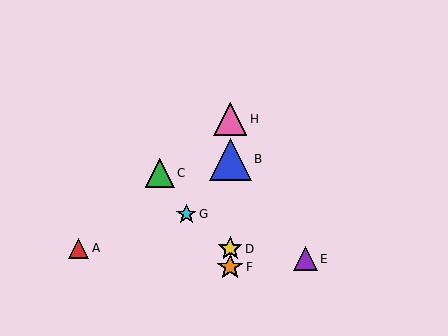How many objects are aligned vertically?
4 objects (B, D, F, H) are aligned vertically.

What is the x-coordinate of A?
Object A is at x≈79.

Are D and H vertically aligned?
Yes, both are at x≈230.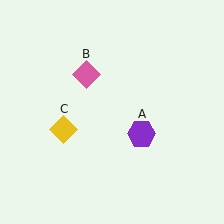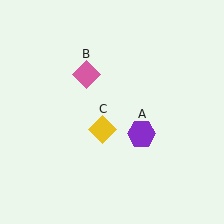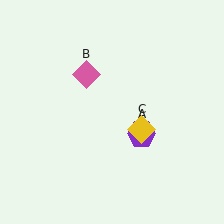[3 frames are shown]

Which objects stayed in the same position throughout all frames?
Purple hexagon (object A) and pink diamond (object B) remained stationary.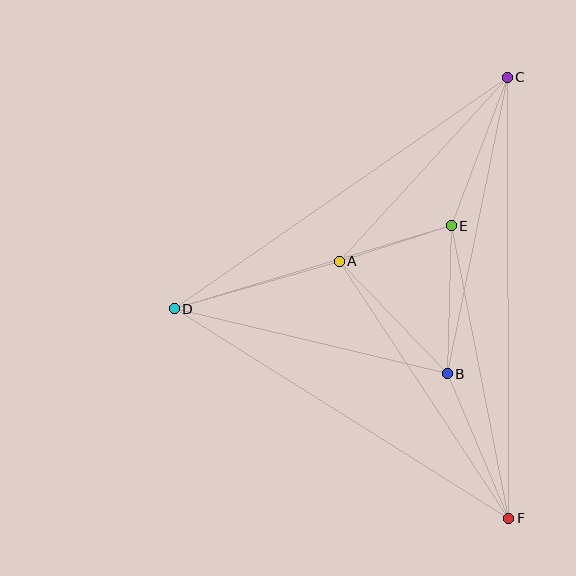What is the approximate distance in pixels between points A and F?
The distance between A and F is approximately 308 pixels.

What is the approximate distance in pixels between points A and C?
The distance between A and C is approximately 249 pixels.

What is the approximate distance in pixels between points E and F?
The distance between E and F is approximately 298 pixels.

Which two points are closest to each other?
Points A and E are closest to each other.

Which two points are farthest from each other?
Points C and F are farthest from each other.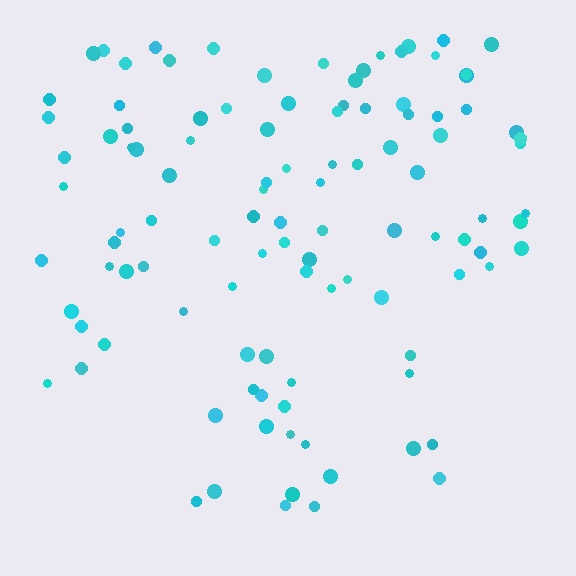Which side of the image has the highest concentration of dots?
The top.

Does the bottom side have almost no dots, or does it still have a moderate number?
Still a moderate number, just noticeably fewer than the top.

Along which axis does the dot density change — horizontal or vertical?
Vertical.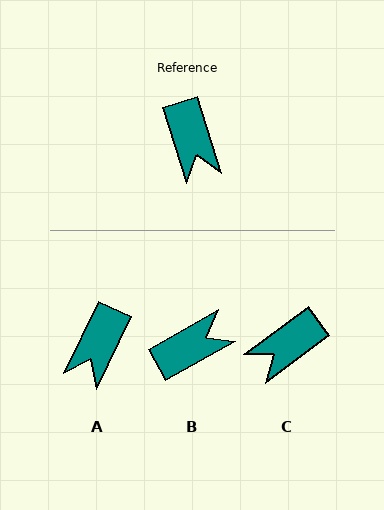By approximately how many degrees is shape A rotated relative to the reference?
Approximately 43 degrees clockwise.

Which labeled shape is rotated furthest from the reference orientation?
B, about 102 degrees away.